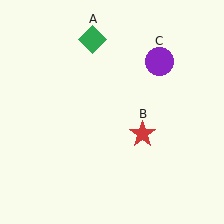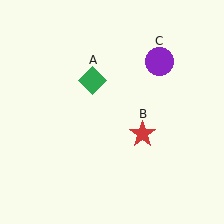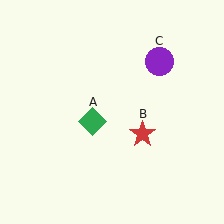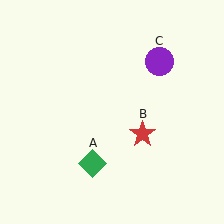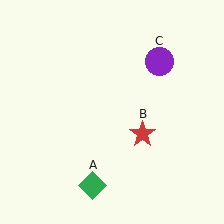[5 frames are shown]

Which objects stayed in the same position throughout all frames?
Red star (object B) and purple circle (object C) remained stationary.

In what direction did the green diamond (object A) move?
The green diamond (object A) moved down.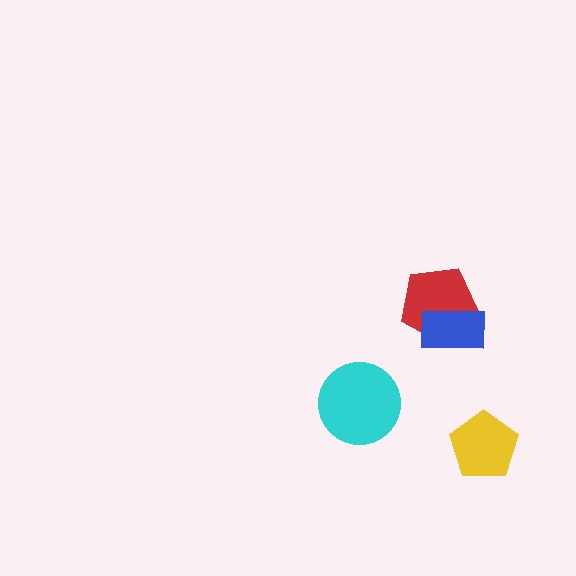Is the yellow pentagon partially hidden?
No, no other shape covers it.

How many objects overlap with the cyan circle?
0 objects overlap with the cyan circle.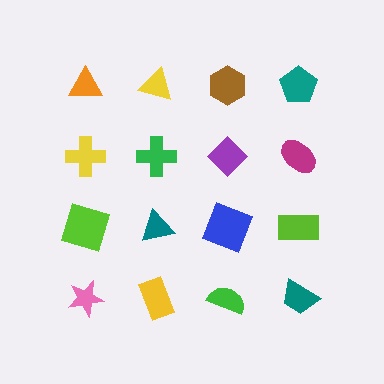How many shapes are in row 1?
4 shapes.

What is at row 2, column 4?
A magenta ellipse.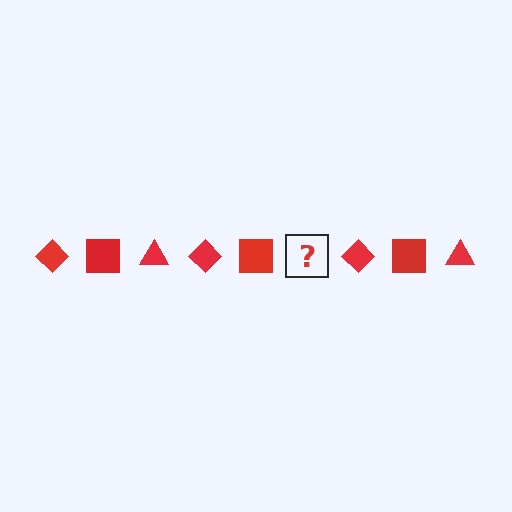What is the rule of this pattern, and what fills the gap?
The rule is that the pattern cycles through diamond, square, triangle shapes in red. The gap should be filled with a red triangle.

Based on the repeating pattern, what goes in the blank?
The blank should be a red triangle.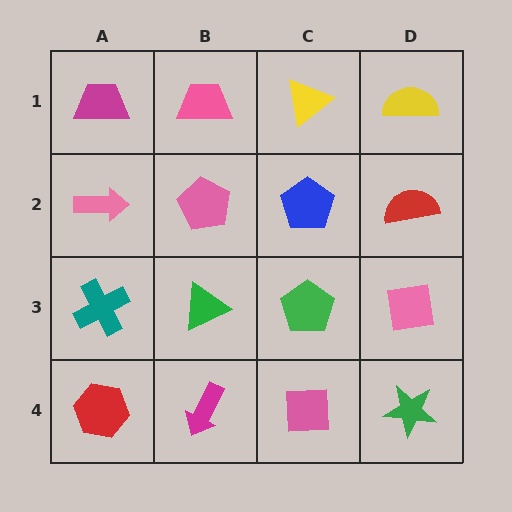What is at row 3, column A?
A teal cross.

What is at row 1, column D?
A yellow semicircle.